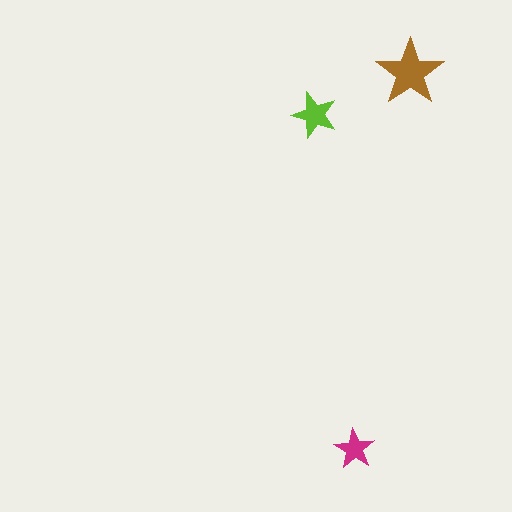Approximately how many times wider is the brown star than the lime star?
About 1.5 times wider.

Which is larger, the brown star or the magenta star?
The brown one.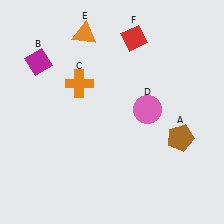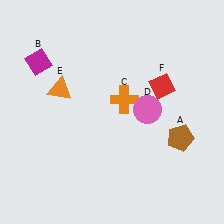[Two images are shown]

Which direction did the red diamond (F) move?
The red diamond (F) moved down.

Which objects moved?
The objects that moved are: the orange cross (C), the orange triangle (E), the red diamond (F).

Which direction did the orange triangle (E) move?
The orange triangle (E) moved down.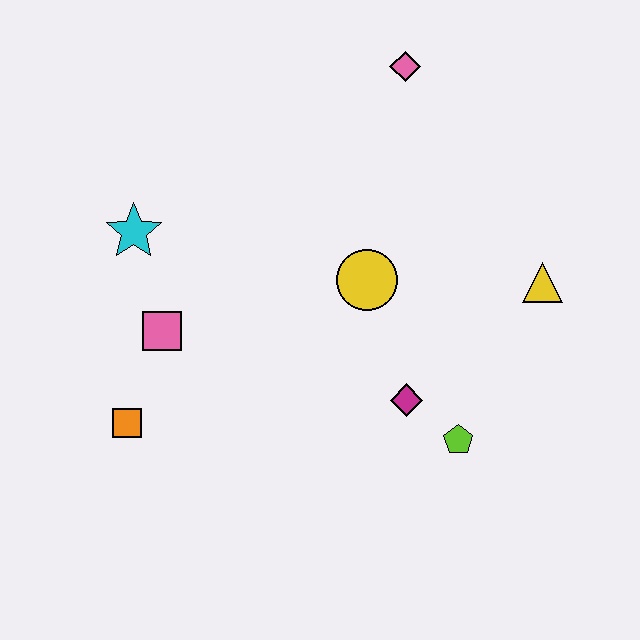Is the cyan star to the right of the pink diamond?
No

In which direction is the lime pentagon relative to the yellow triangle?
The lime pentagon is below the yellow triangle.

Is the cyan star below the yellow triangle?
No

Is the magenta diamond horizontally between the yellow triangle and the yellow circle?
Yes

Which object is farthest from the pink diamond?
The orange square is farthest from the pink diamond.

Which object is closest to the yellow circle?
The magenta diamond is closest to the yellow circle.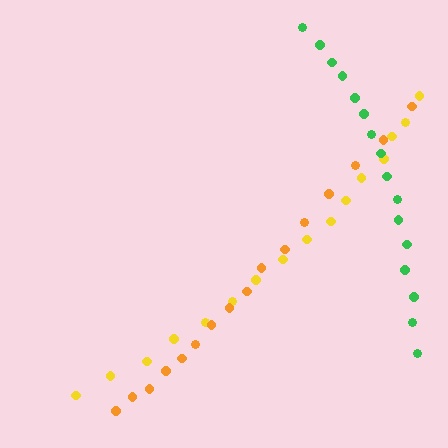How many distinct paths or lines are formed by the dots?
There are 3 distinct paths.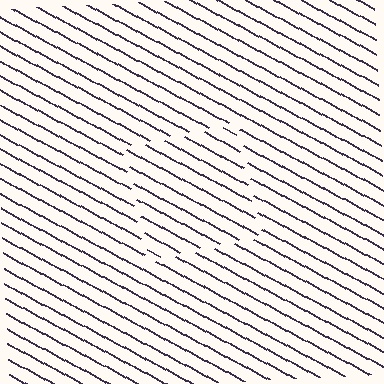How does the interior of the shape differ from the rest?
The interior of the shape contains the same grating, shifted by half a period — the contour is defined by the phase discontinuity where line-ends from the inner and outer gratings abut.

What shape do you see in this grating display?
An illusory square. The interior of the shape contains the same grating, shifted by half a period — the contour is defined by the phase discontinuity where line-ends from the inner and outer gratings abut.